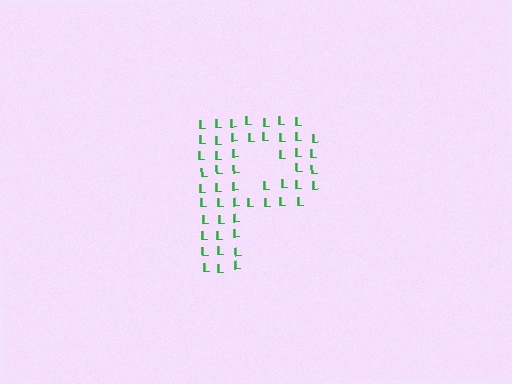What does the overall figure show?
The overall figure shows the letter P.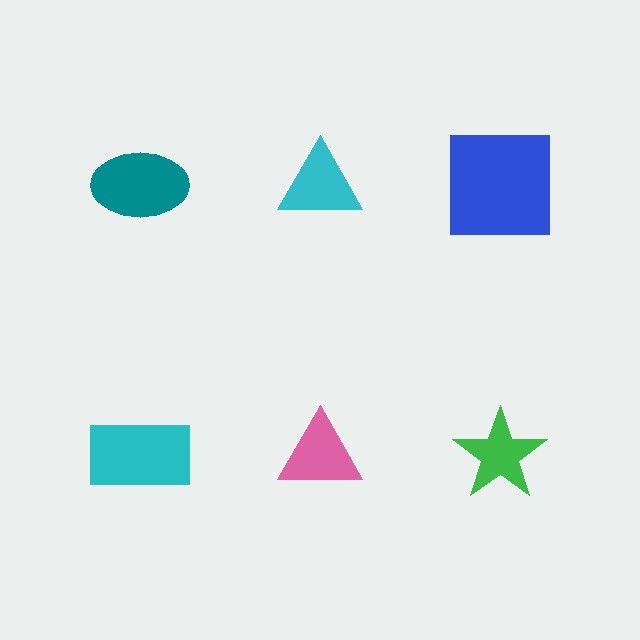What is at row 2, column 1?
A cyan rectangle.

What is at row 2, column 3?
A green star.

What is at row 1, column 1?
A teal ellipse.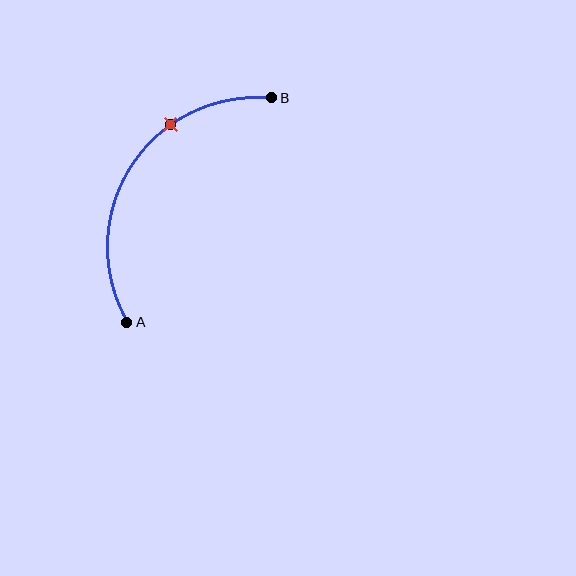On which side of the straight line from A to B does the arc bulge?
The arc bulges to the left of the straight line connecting A and B.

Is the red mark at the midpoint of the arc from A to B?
No. The red mark lies on the arc but is closer to endpoint B. The arc midpoint would be at the point on the curve equidistant along the arc from both A and B.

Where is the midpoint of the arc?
The arc midpoint is the point on the curve farthest from the straight line joining A and B. It sits to the left of that line.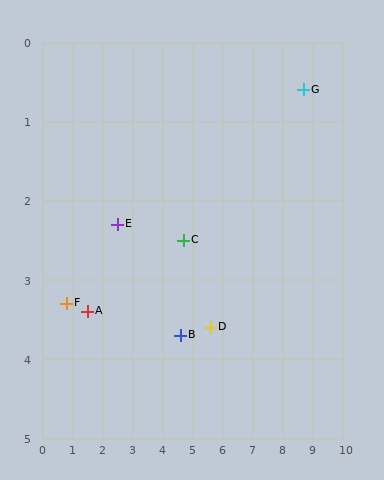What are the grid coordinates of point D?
Point D is at approximately (5.6, 3.6).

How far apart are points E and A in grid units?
Points E and A are about 1.5 grid units apart.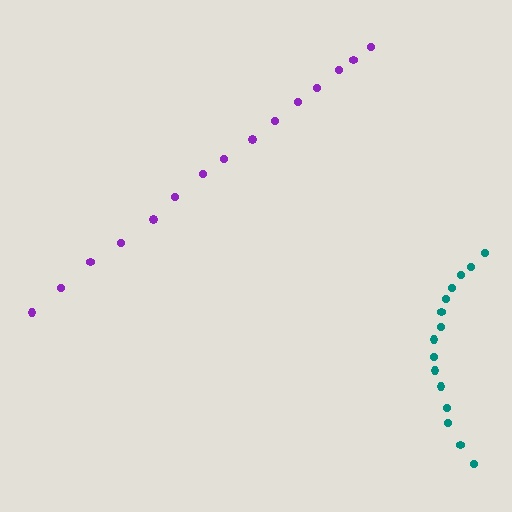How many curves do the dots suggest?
There are 2 distinct paths.